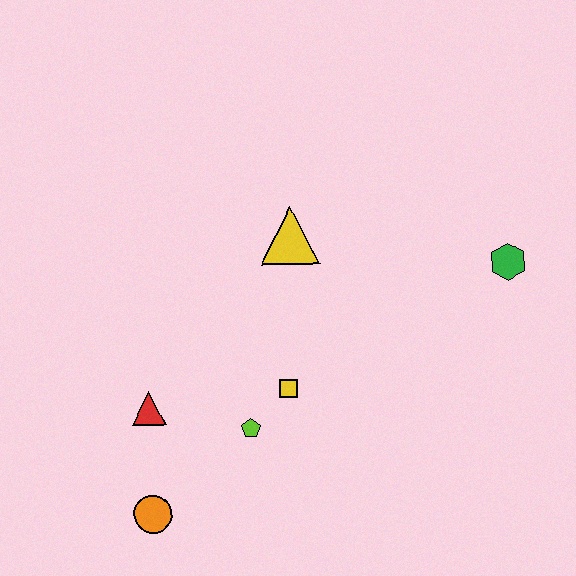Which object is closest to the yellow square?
The lime pentagon is closest to the yellow square.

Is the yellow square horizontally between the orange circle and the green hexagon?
Yes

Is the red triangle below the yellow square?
Yes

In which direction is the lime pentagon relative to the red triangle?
The lime pentagon is to the right of the red triangle.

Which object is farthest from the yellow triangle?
The orange circle is farthest from the yellow triangle.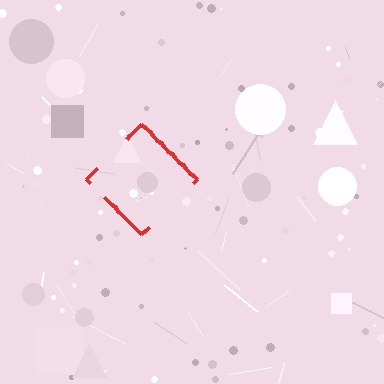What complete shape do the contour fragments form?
The contour fragments form a diamond.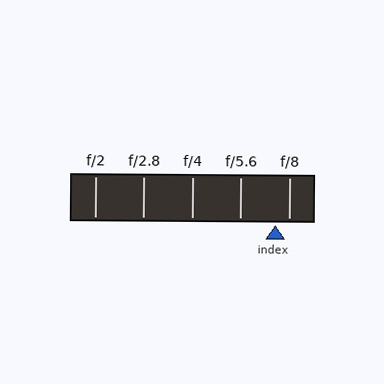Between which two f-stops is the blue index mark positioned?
The index mark is between f/5.6 and f/8.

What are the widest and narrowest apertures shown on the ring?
The widest aperture shown is f/2 and the narrowest is f/8.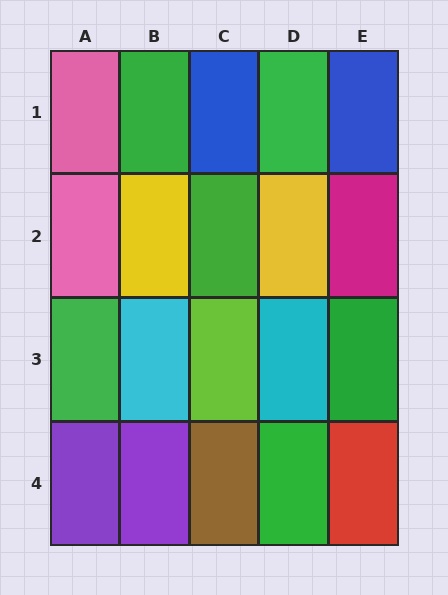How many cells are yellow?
2 cells are yellow.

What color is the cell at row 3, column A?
Green.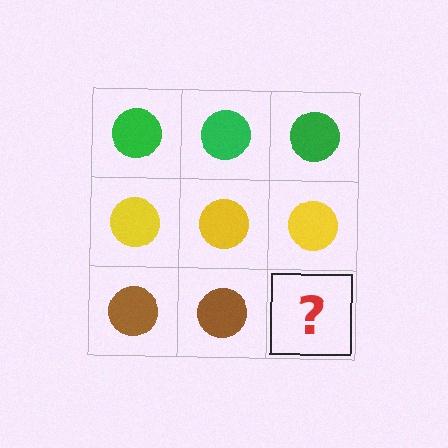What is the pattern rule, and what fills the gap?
The rule is that each row has a consistent color. The gap should be filled with a brown circle.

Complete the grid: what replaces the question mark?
The question mark should be replaced with a brown circle.